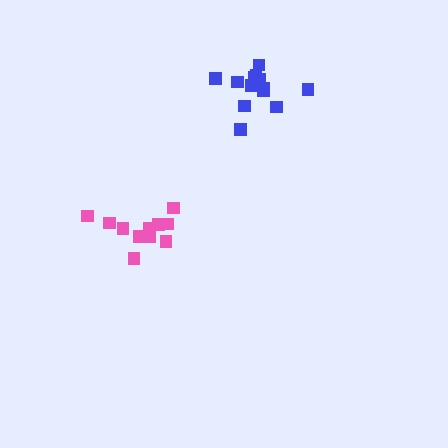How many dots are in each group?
Group 1: 11 dots, Group 2: 13 dots (24 total).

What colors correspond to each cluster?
The clusters are colored: pink, blue.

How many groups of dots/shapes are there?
There are 2 groups.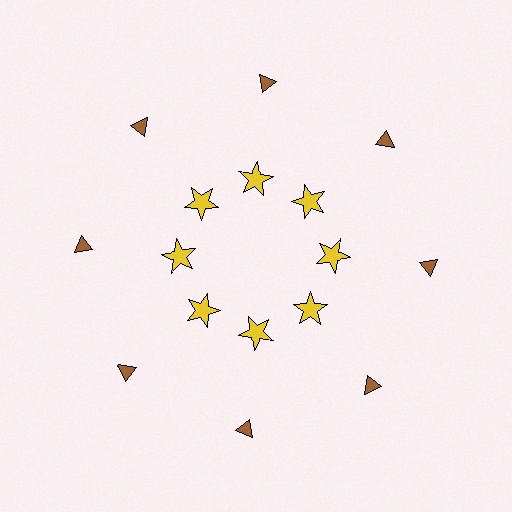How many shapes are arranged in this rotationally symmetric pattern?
There are 16 shapes, arranged in 8 groups of 2.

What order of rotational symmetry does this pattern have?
This pattern has 8-fold rotational symmetry.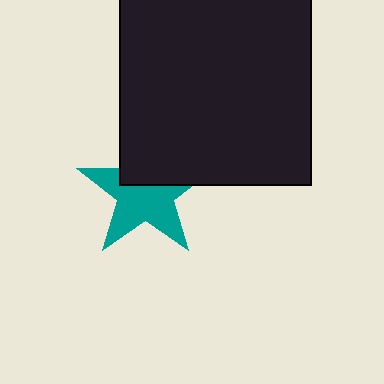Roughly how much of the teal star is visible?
About half of it is visible (roughly 63%).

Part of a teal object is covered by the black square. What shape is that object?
It is a star.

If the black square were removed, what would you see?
You would see the complete teal star.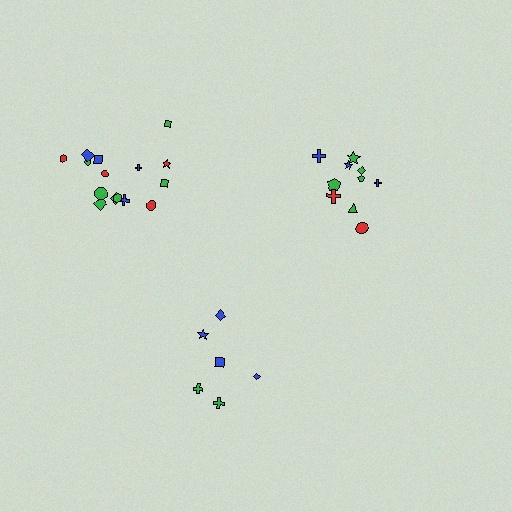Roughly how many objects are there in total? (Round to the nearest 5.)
Roughly 30 objects in total.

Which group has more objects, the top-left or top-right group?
The top-left group.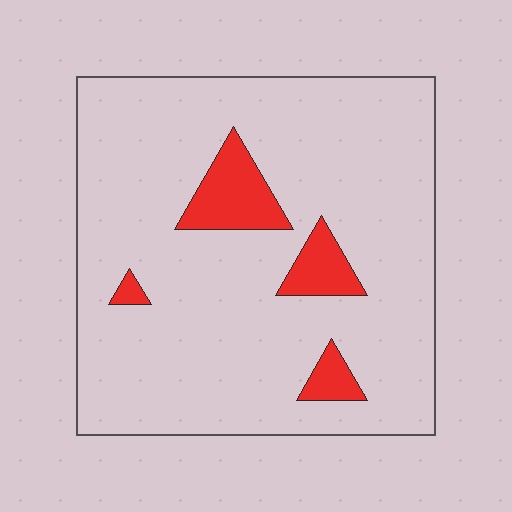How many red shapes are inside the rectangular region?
4.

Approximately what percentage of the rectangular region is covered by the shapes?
Approximately 10%.